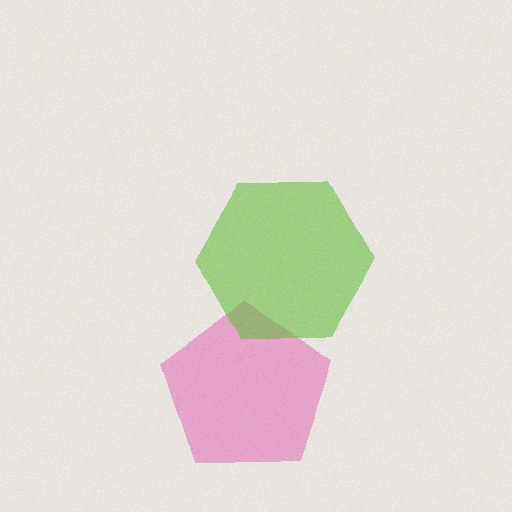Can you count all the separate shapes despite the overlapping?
Yes, there are 2 separate shapes.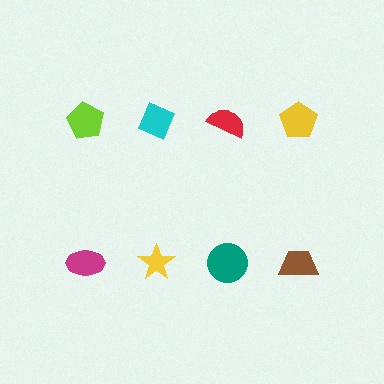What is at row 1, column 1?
A lime pentagon.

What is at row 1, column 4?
A yellow pentagon.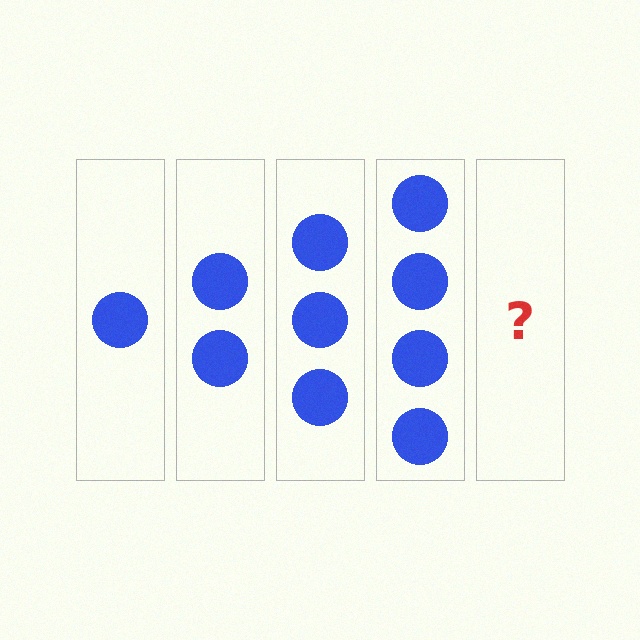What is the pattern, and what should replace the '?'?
The pattern is that each step adds one more circle. The '?' should be 5 circles.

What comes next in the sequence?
The next element should be 5 circles.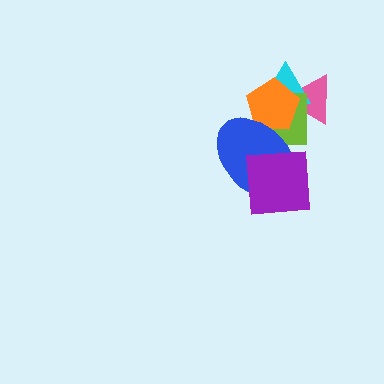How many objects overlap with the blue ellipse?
3 objects overlap with the blue ellipse.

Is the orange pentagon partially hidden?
Yes, it is partially covered by another shape.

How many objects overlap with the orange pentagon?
4 objects overlap with the orange pentagon.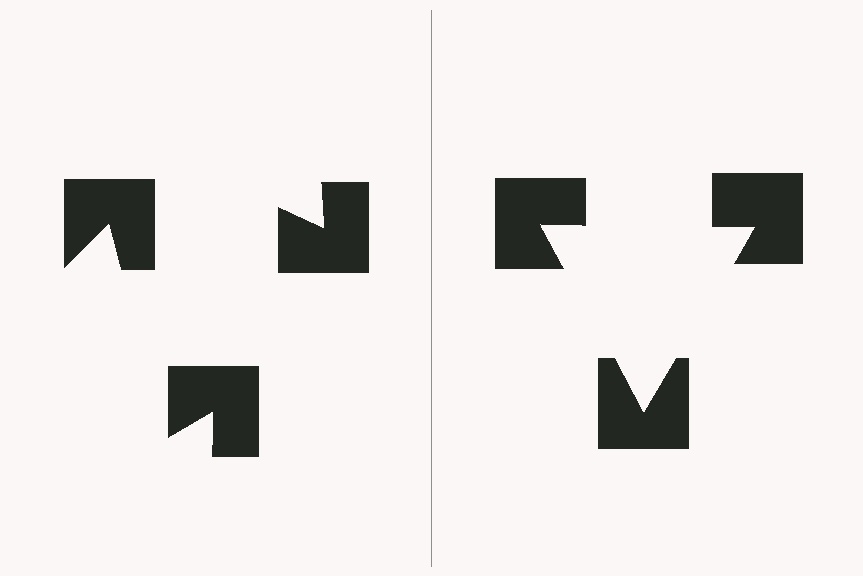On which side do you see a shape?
An illusory triangle appears on the right side. On the left side the wedge cuts are rotated, so no coherent shape forms.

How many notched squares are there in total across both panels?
6 — 3 on each side.